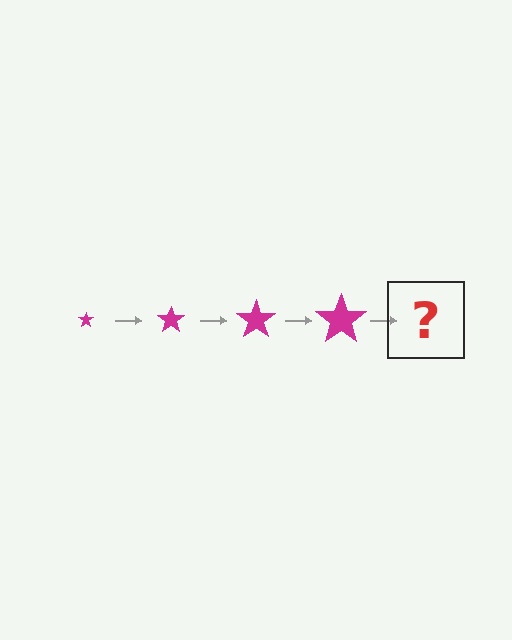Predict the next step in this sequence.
The next step is a magenta star, larger than the previous one.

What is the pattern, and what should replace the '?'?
The pattern is that the star gets progressively larger each step. The '?' should be a magenta star, larger than the previous one.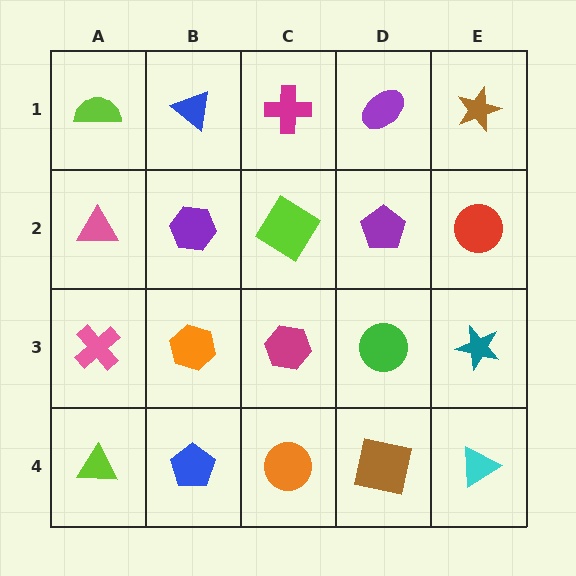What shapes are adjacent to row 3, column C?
A lime diamond (row 2, column C), an orange circle (row 4, column C), an orange hexagon (row 3, column B), a green circle (row 3, column D).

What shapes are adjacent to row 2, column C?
A magenta cross (row 1, column C), a magenta hexagon (row 3, column C), a purple hexagon (row 2, column B), a purple pentagon (row 2, column D).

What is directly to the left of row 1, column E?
A purple ellipse.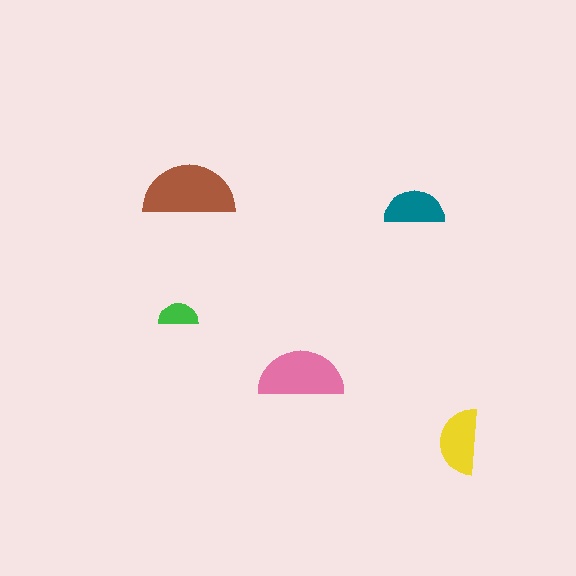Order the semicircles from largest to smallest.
the brown one, the pink one, the yellow one, the teal one, the green one.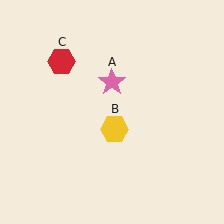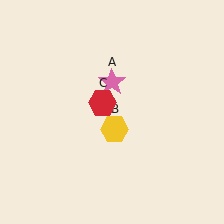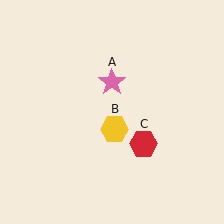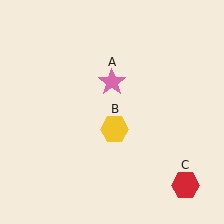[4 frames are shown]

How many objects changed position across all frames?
1 object changed position: red hexagon (object C).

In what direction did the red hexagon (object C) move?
The red hexagon (object C) moved down and to the right.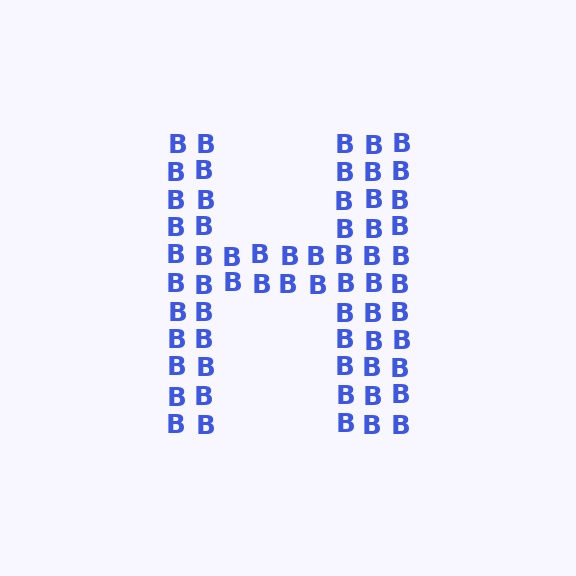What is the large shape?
The large shape is the letter H.